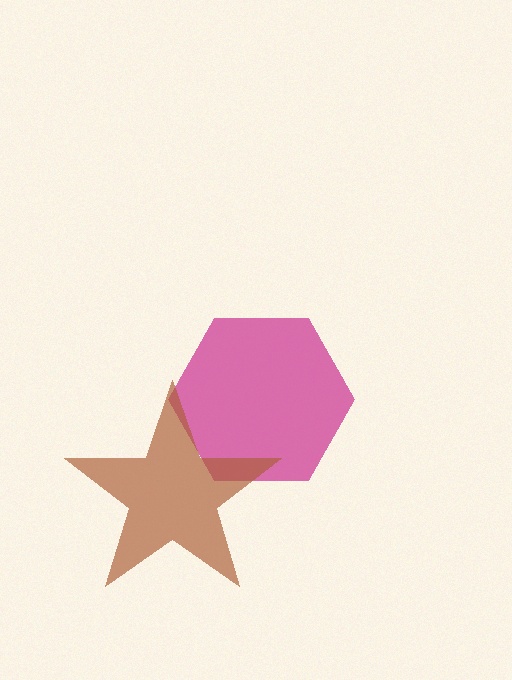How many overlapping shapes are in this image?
There are 2 overlapping shapes in the image.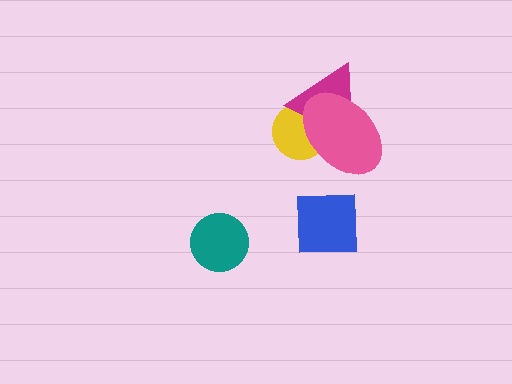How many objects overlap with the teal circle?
0 objects overlap with the teal circle.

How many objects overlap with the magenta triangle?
2 objects overlap with the magenta triangle.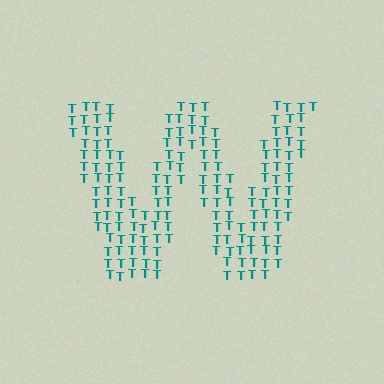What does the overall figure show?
The overall figure shows the letter W.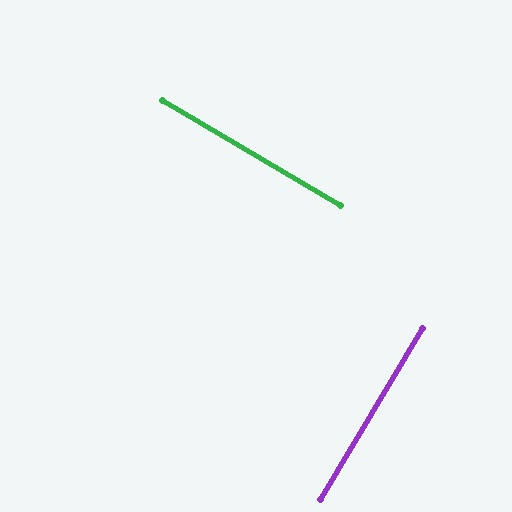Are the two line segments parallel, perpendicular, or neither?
Perpendicular — they meet at approximately 90°.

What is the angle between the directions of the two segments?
Approximately 90 degrees.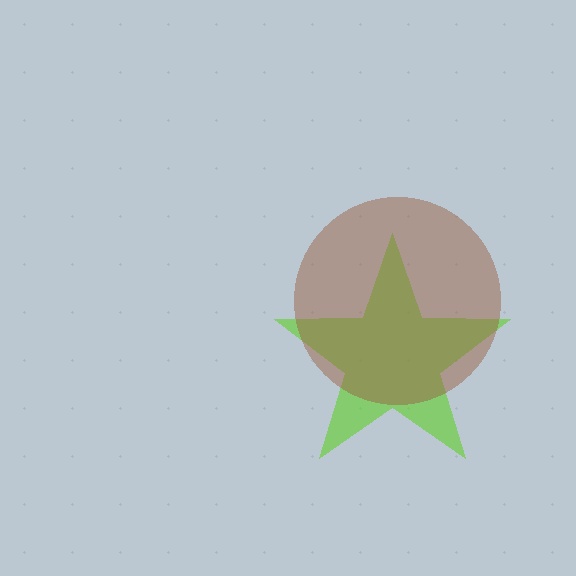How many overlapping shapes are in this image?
There are 2 overlapping shapes in the image.